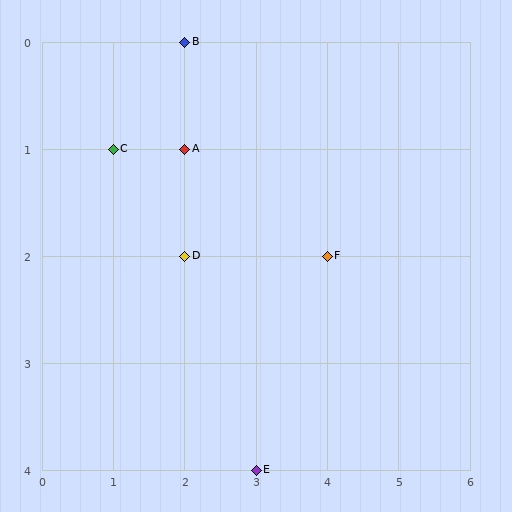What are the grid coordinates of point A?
Point A is at grid coordinates (2, 1).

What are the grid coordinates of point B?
Point B is at grid coordinates (2, 0).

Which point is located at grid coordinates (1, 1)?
Point C is at (1, 1).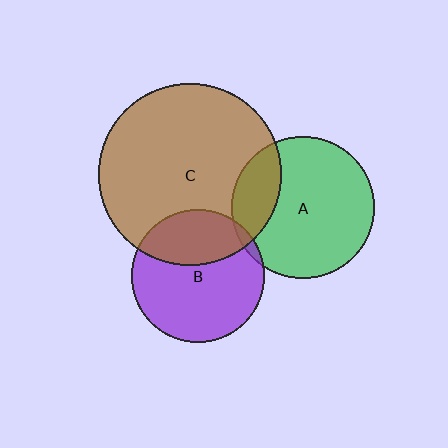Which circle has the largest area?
Circle C (brown).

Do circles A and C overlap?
Yes.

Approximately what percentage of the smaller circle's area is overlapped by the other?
Approximately 20%.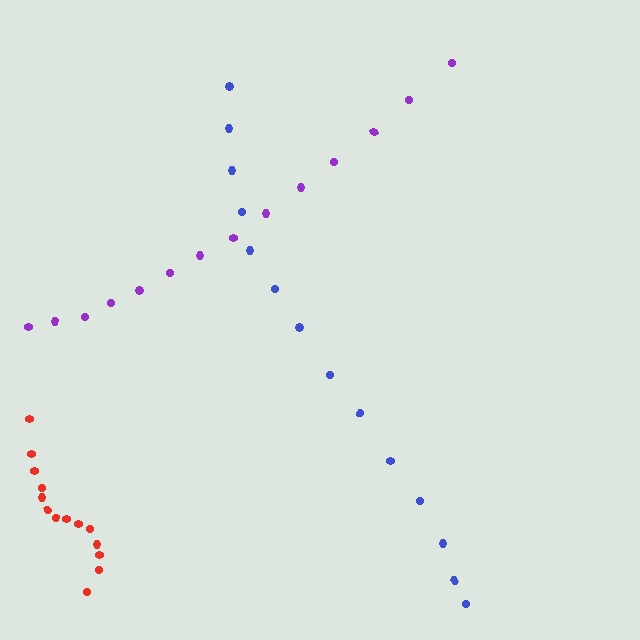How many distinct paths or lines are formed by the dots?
There are 3 distinct paths.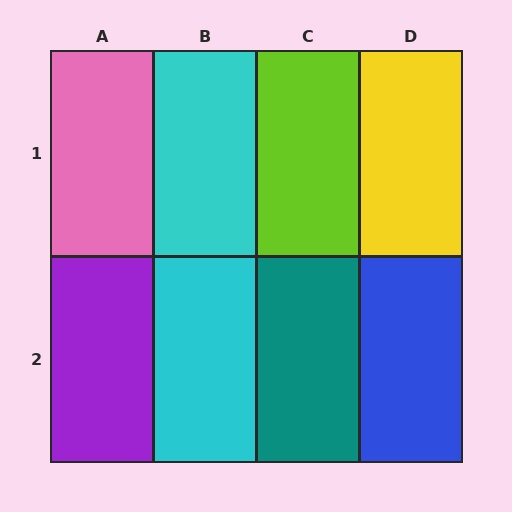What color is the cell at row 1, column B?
Cyan.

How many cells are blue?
1 cell is blue.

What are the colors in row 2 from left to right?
Purple, cyan, teal, blue.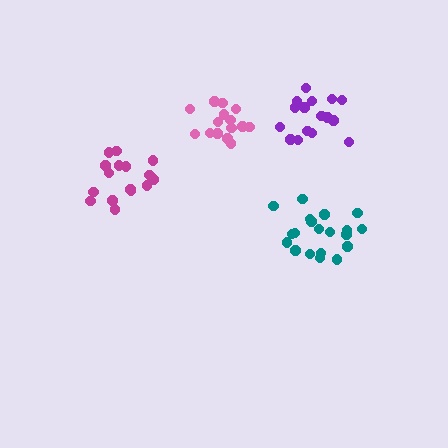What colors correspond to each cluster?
The clusters are colored: pink, purple, magenta, teal.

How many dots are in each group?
Group 1: 15 dots, Group 2: 16 dots, Group 3: 17 dots, Group 4: 21 dots (69 total).